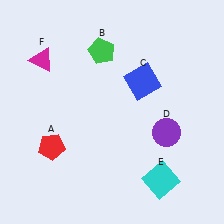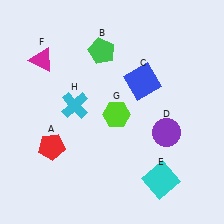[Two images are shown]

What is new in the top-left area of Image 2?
A cyan cross (H) was added in the top-left area of Image 2.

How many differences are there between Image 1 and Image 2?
There are 2 differences between the two images.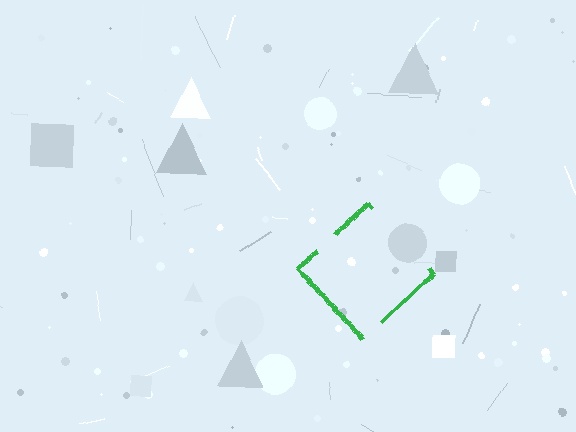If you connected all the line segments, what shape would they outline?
They would outline a diamond.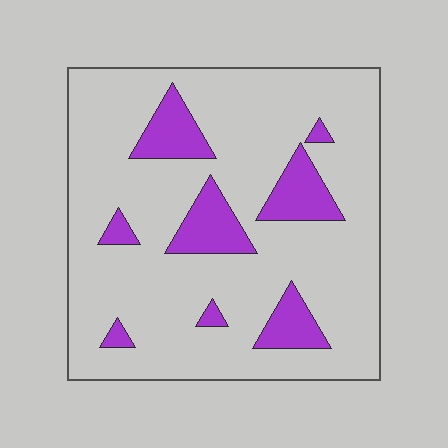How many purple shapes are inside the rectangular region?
8.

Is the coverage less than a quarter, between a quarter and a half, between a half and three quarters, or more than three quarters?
Less than a quarter.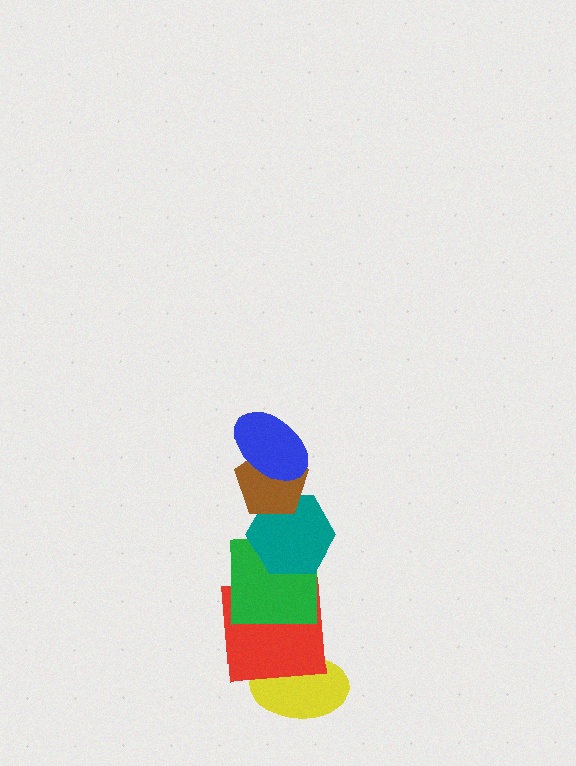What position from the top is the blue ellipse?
The blue ellipse is 1st from the top.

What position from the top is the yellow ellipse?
The yellow ellipse is 6th from the top.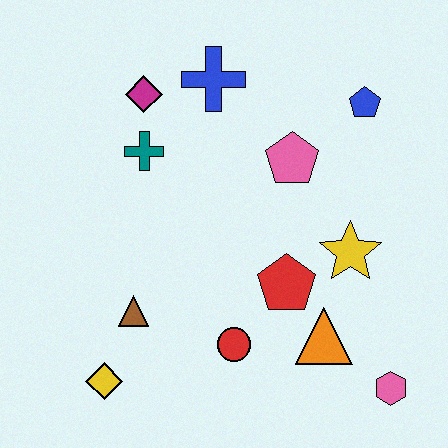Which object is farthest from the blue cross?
The pink hexagon is farthest from the blue cross.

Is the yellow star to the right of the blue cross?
Yes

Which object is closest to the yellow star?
The red pentagon is closest to the yellow star.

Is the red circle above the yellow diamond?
Yes